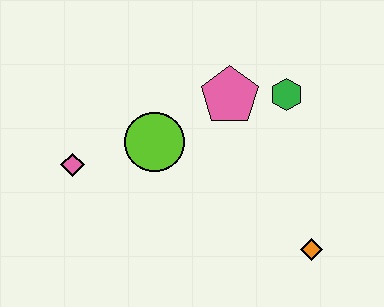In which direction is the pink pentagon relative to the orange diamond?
The pink pentagon is above the orange diamond.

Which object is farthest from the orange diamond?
The pink diamond is farthest from the orange diamond.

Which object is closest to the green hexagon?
The pink pentagon is closest to the green hexagon.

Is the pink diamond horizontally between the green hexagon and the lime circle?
No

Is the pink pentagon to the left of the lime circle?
No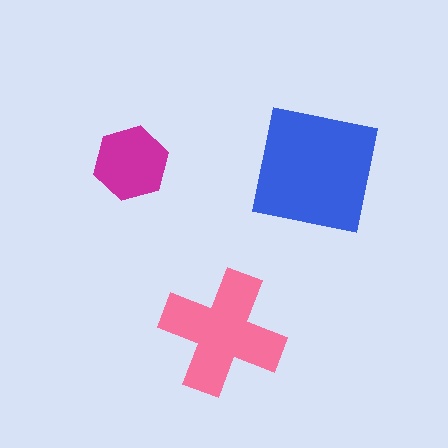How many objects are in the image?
There are 3 objects in the image.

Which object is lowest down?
The pink cross is bottommost.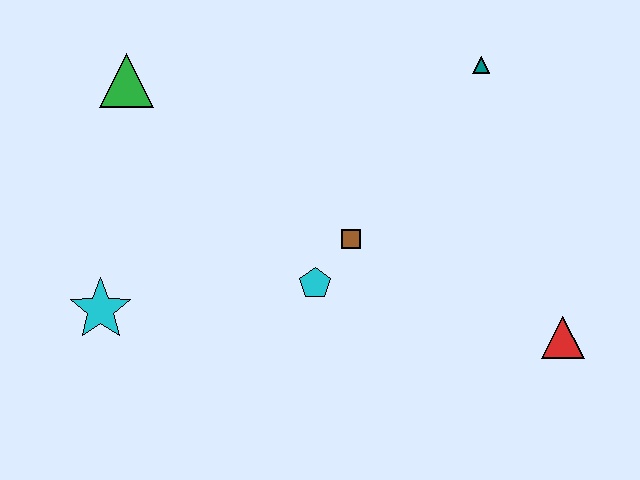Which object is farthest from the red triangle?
The green triangle is farthest from the red triangle.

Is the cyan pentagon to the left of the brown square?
Yes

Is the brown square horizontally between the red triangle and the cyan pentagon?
Yes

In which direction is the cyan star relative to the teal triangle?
The cyan star is to the left of the teal triangle.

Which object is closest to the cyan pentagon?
The brown square is closest to the cyan pentagon.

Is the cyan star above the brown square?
No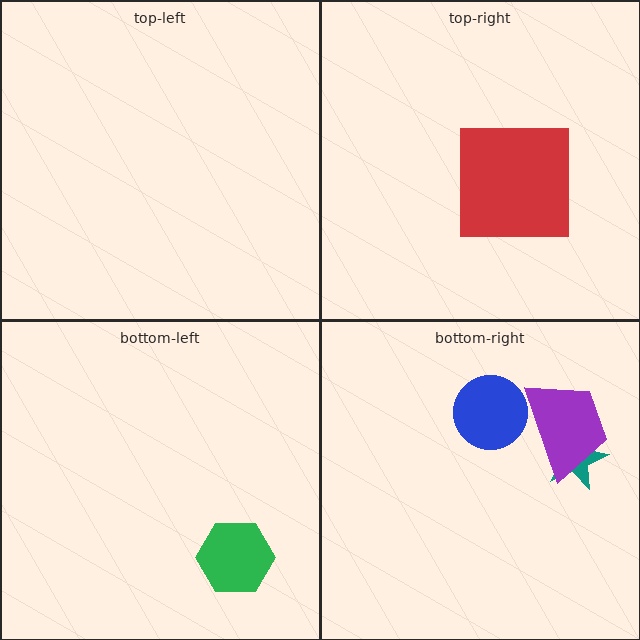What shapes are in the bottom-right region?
The blue circle, the teal star, the purple trapezoid.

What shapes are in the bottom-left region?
The green hexagon.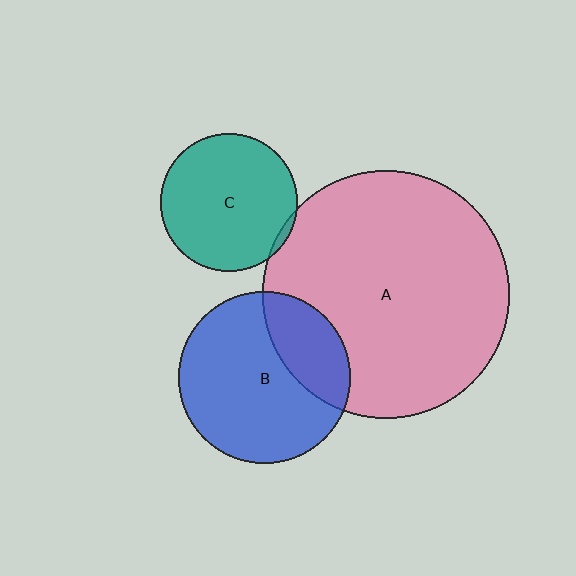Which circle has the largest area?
Circle A (pink).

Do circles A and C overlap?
Yes.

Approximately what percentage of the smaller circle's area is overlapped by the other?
Approximately 5%.